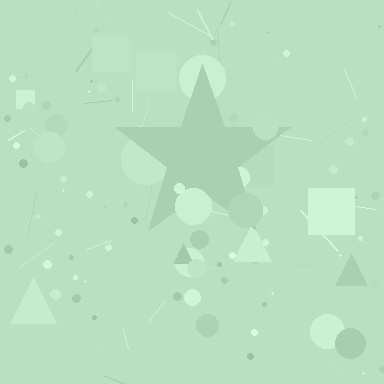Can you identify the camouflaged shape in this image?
The camouflaged shape is a star.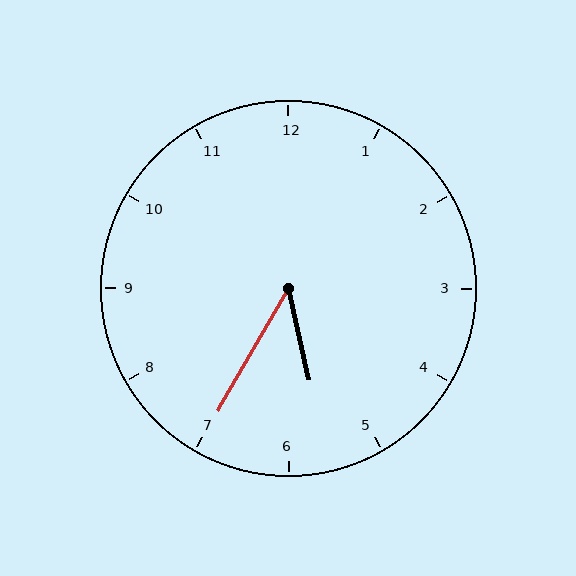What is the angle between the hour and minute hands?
Approximately 42 degrees.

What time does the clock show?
5:35.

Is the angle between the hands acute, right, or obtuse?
It is acute.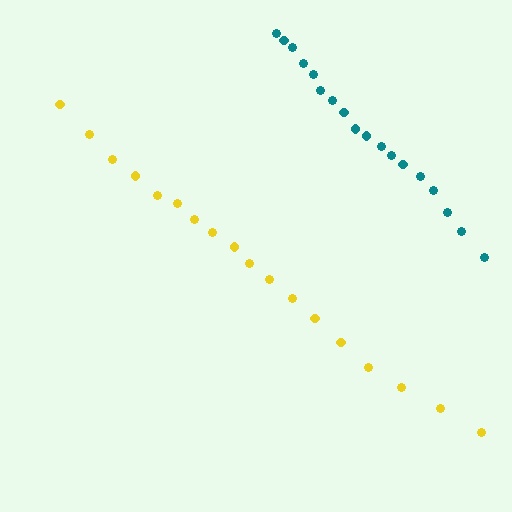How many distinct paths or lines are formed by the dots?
There are 2 distinct paths.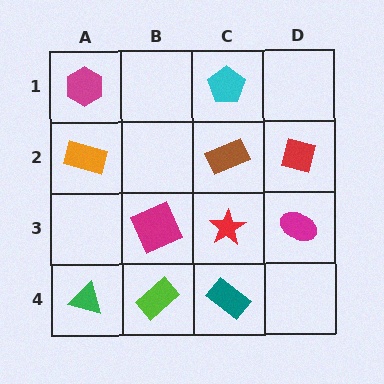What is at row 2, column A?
An orange rectangle.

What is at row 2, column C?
A brown rectangle.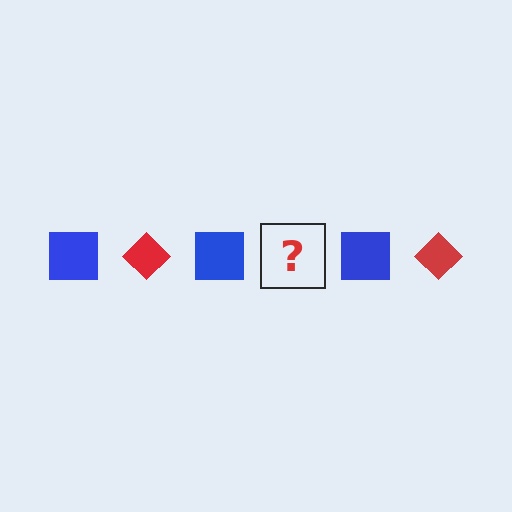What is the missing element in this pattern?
The missing element is a red diamond.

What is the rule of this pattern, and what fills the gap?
The rule is that the pattern alternates between blue square and red diamond. The gap should be filled with a red diamond.